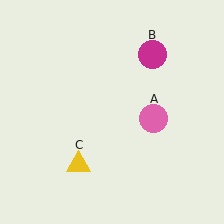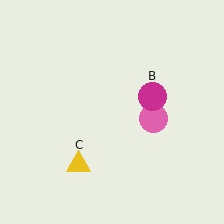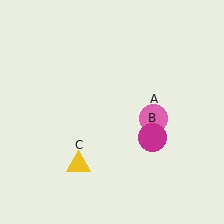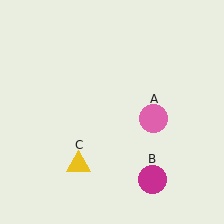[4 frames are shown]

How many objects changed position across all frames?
1 object changed position: magenta circle (object B).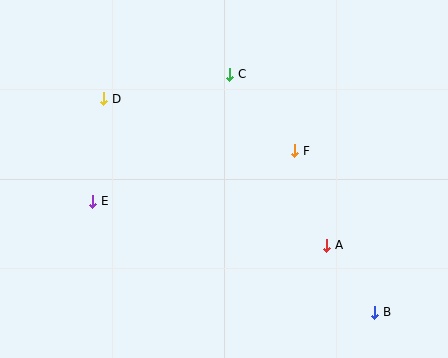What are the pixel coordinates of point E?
Point E is at (93, 201).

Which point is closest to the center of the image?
Point F at (295, 151) is closest to the center.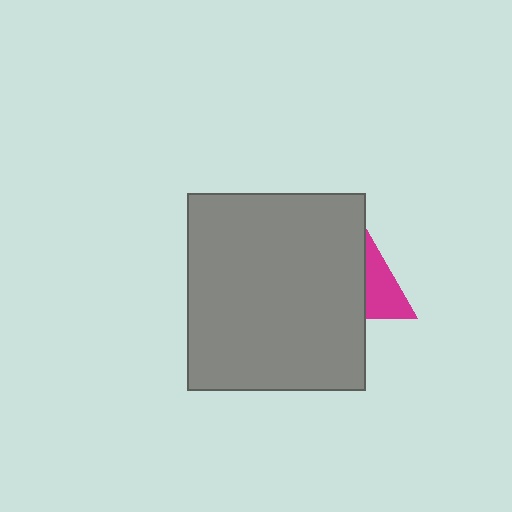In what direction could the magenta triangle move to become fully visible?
The magenta triangle could move right. That would shift it out from behind the gray rectangle entirely.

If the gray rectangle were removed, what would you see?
You would see the complete magenta triangle.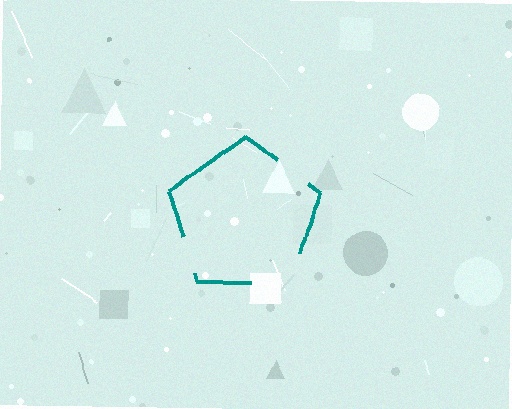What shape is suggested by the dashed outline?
The dashed outline suggests a pentagon.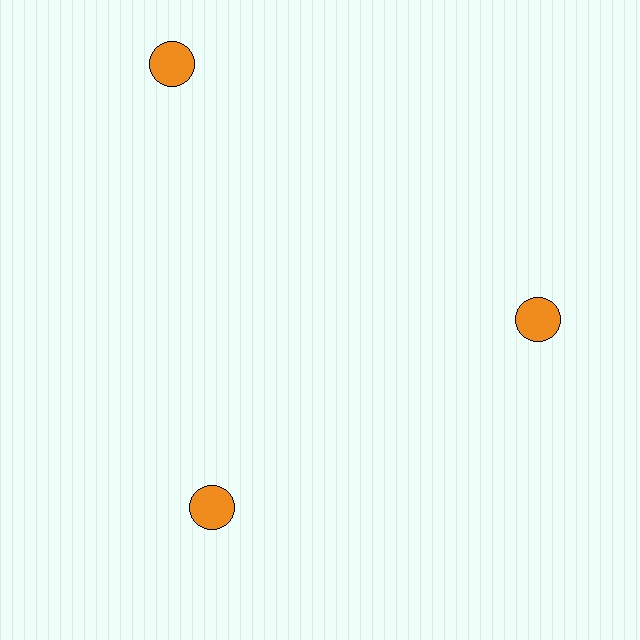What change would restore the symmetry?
The symmetry would be restored by moving it inward, back onto the ring so that all 3 circles sit at equal angles and equal distance from the center.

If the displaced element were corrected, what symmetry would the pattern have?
It would have 3-fold rotational symmetry — the pattern would map onto itself every 120 degrees.